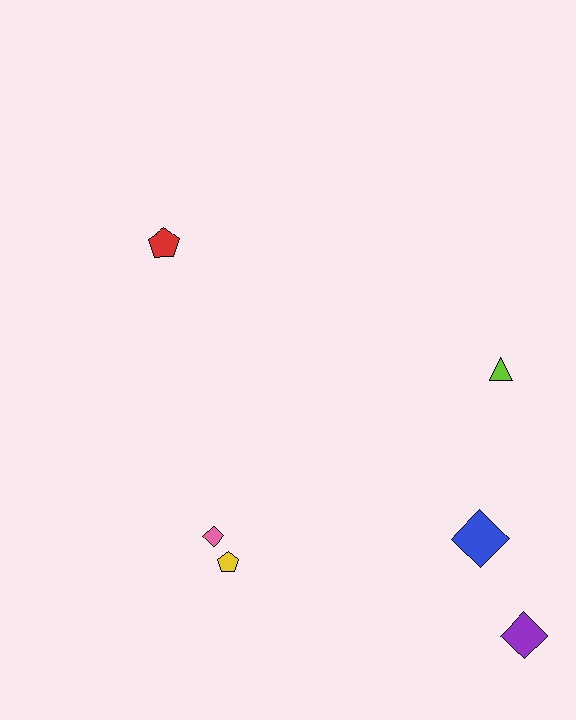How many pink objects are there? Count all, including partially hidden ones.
There is 1 pink object.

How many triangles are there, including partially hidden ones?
There is 1 triangle.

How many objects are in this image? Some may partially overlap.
There are 6 objects.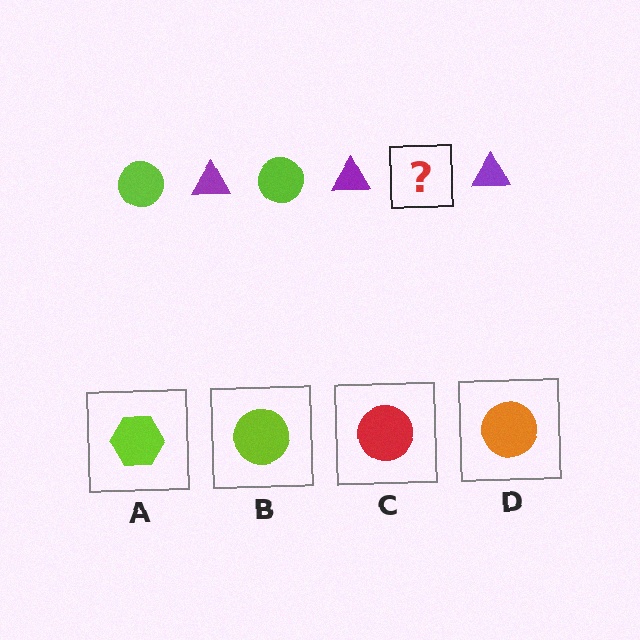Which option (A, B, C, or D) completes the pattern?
B.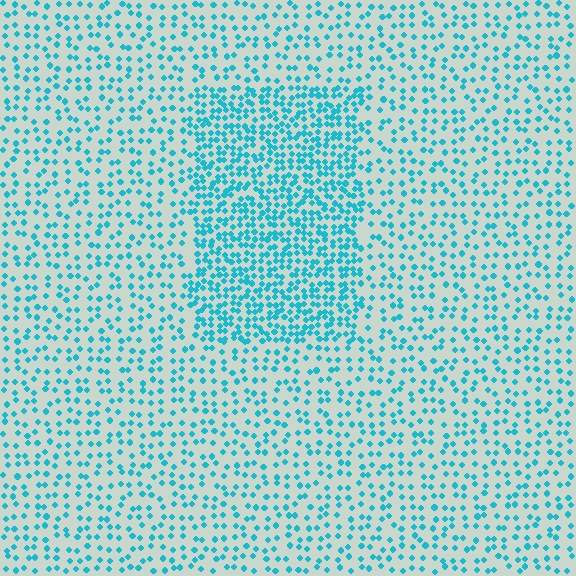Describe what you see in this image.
The image contains small cyan elements arranged at two different densities. A rectangle-shaped region is visible where the elements are more densely packed than the surrounding area.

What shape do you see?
I see a rectangle.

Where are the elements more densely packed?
The elements are more densely packed inside the rectangle boundary.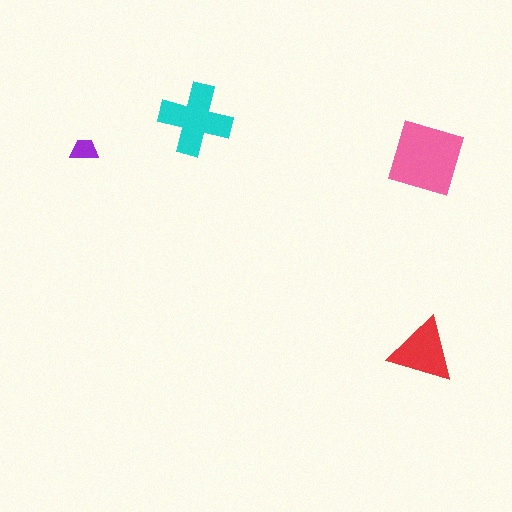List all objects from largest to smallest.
The pink square, the cyan cross, the red triangle, the purple trapezoid.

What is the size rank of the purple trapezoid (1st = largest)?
4th.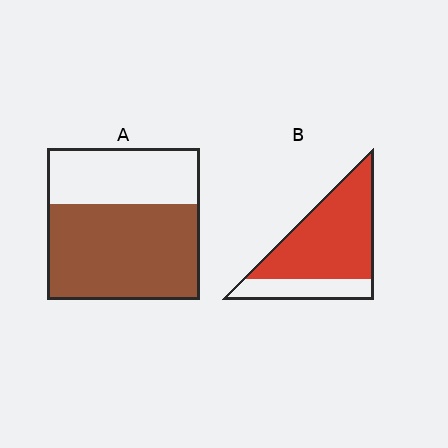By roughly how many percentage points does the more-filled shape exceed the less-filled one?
By roughly 10 percentage points (B over A).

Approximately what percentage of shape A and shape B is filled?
A is approximately 65% and B is approximately 75%.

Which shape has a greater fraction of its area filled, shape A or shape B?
Shape B.